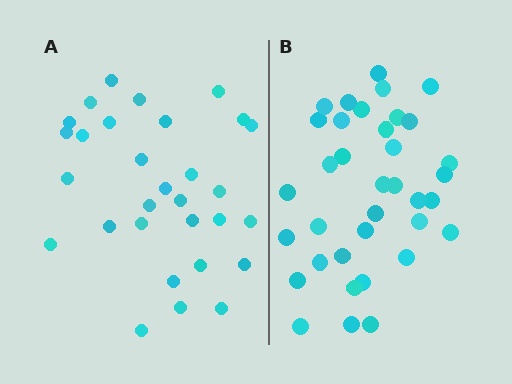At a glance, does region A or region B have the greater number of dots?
Region B (the right region) has more dots.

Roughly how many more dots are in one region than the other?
Region B has about 6 more dots than region A.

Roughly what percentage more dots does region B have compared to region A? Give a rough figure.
About 20% more.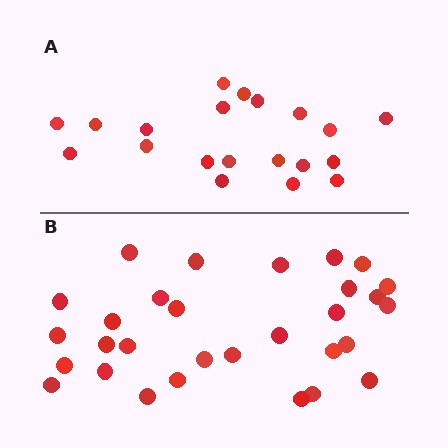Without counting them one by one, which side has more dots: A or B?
Region B (the bottom region) has more dots.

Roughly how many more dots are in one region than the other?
Region B has roughly 10 or so more dots than region A.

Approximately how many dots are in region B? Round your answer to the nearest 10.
About 30 dots.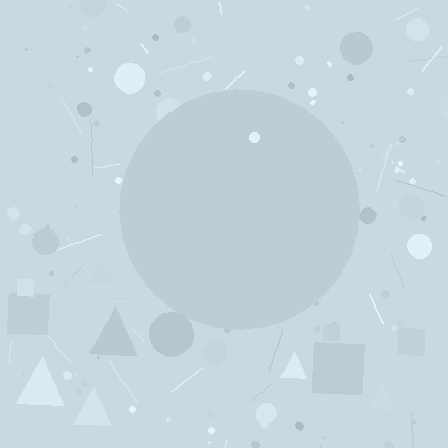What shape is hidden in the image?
A circle is hidden in the image.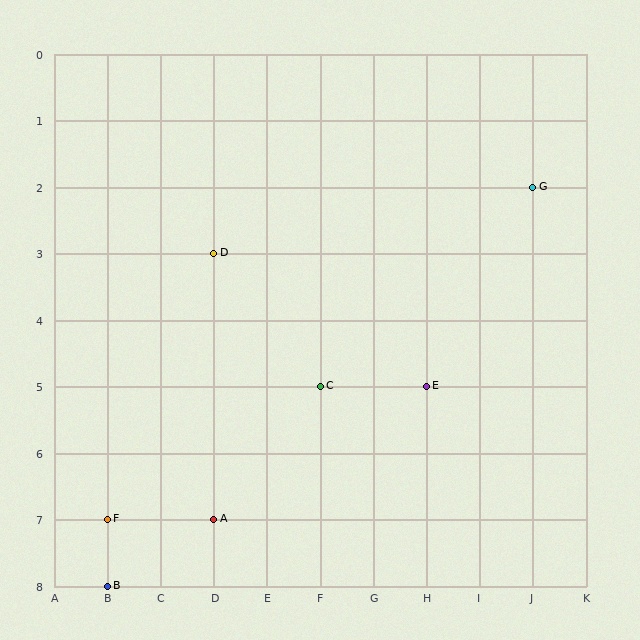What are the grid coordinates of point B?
Point B is at grid coordinates (B, 8).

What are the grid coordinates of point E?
Point E is at grid coordinates (H, 5).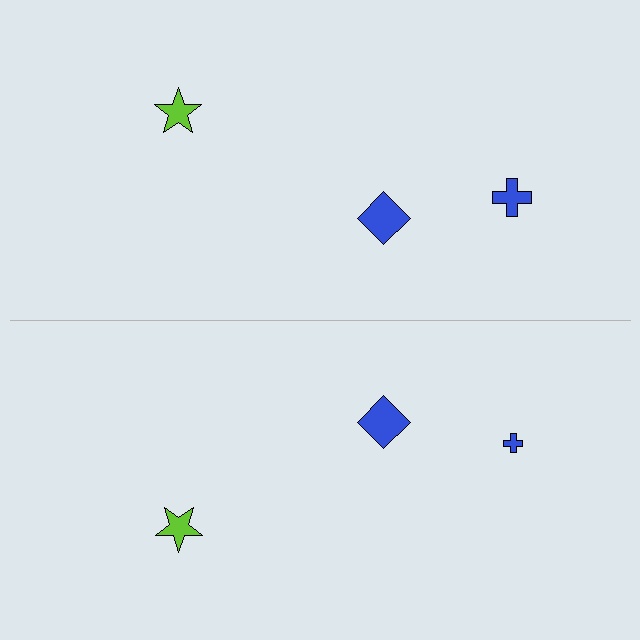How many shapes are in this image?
There are 6 shapes in this image.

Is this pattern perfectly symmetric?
No, the pattern is not perfectly symmetric. The blue cross on the bottom side has a different size than its mirror counterpart.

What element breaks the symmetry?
The blue cross on the bottom side has a different size than its mirror counterpart.